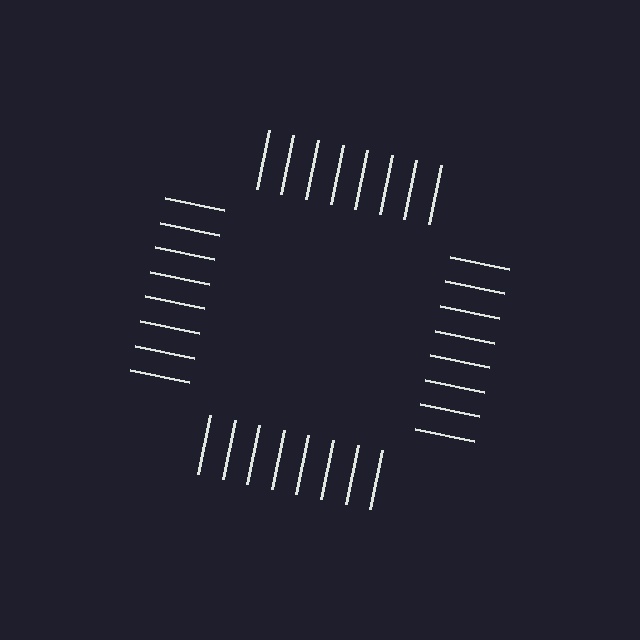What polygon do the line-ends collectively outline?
An illusory square — the line segments terminate on its edges but no continuous stroke is drawn.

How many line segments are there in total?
32 — 8 along each of the 4 edges.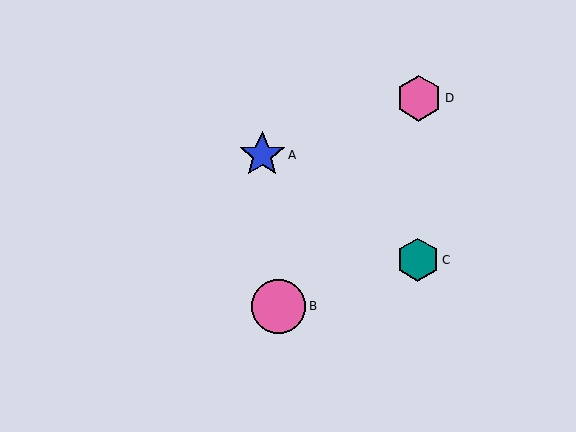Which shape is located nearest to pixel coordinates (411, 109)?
The pink hexagon (labeled D) at (419, 98) is nearest to that location.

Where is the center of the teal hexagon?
The center of the teal hexagon is at (418, 260).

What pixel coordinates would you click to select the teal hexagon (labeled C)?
Click at (418, 260) to select the teal hexagon C.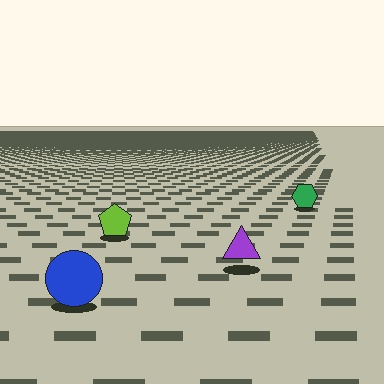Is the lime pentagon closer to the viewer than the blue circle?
No. The blue circle is closer — you can tell from the texture gradient: the ground texture is coarser near it.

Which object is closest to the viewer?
The blue circle is closest. The texture marks near it are larger and more spread out.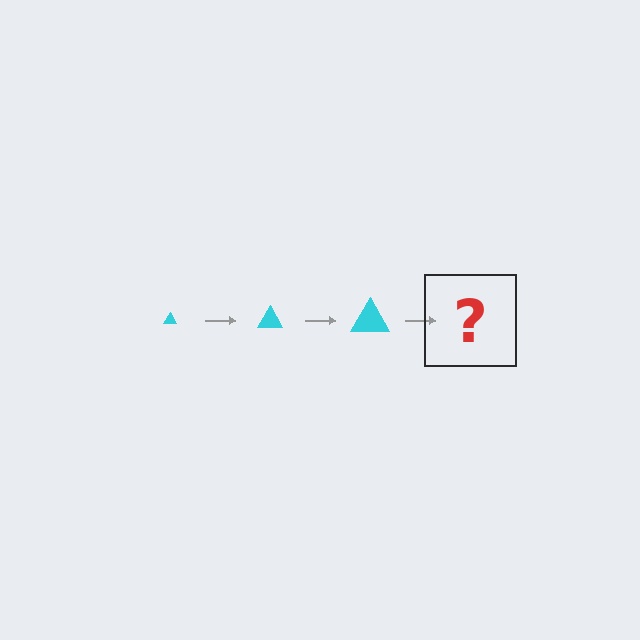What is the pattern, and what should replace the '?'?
The pattern is that the triangle gets progressively larger each step. The '?' should be a cyan triangle, larger than the previous one.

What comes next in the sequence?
The next element should be a cyan triangle, larger than the previous one.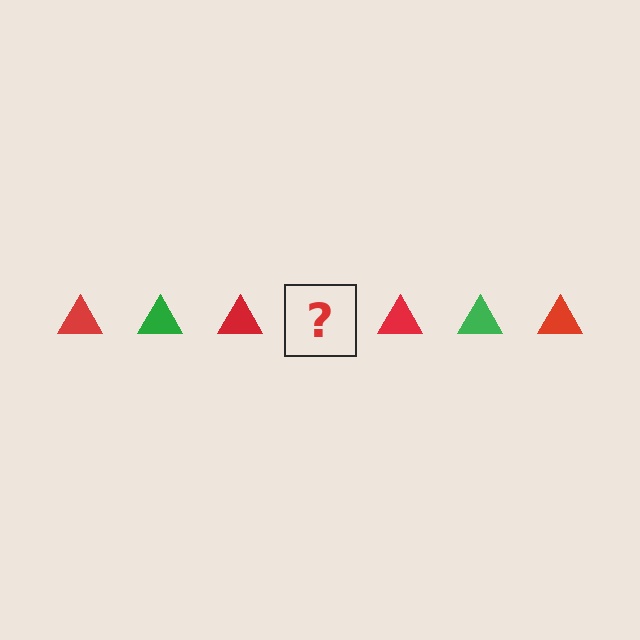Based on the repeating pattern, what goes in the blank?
The blank should be a green triangle.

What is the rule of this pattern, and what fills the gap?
The rule is that the pattern cycles through red, green triangles. The gap should be filled with a green triangle.